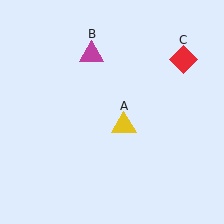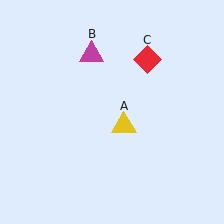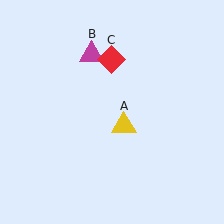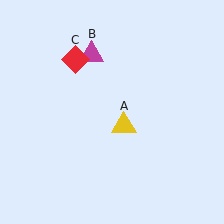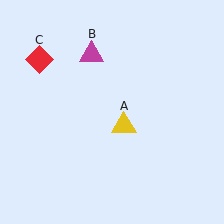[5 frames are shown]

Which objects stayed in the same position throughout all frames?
Yellow triangle (object A) and magenta triangle (object B) remained stationary.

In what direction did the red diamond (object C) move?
The red diamond (object C) moved left.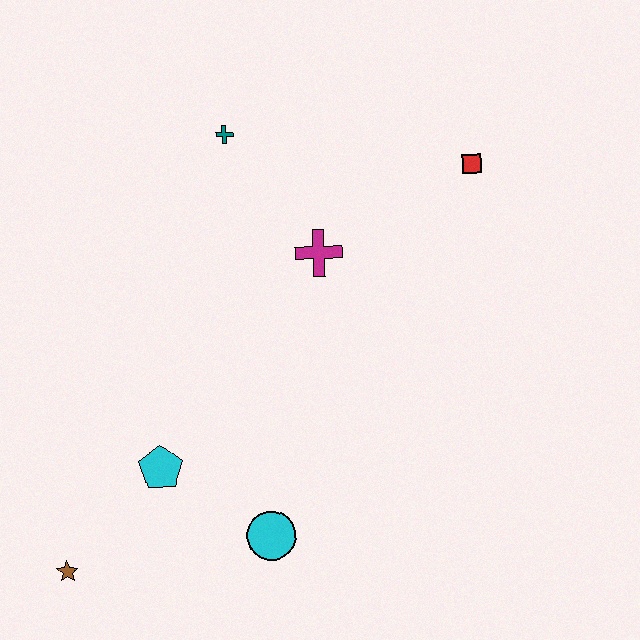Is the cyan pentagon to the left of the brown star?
No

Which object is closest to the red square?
The magenta cross is closest to the red square.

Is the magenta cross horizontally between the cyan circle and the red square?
Yes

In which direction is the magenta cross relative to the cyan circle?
The magenta cross is above the cyan circle.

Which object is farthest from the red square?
The brown star is farthest from the red square.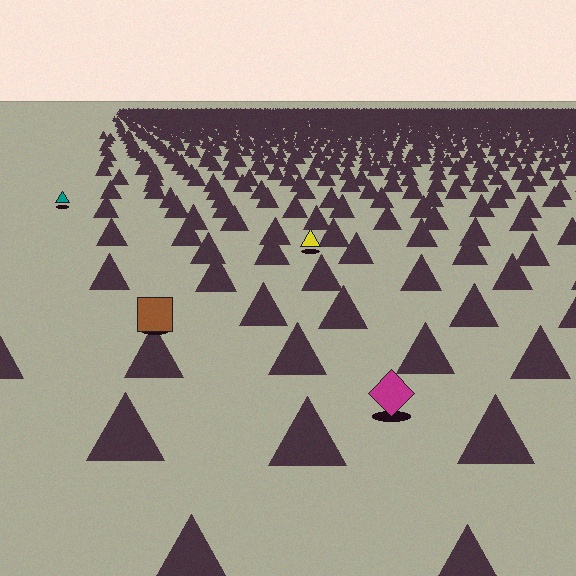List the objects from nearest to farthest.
From nearest to farthest: the magenta diamond, the brown square, the yellow triangle, the teal triangle.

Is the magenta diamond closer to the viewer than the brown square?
Yes. The magenta diamond is closer — you can tell from the texture gradient: the ground texture is coarser near it.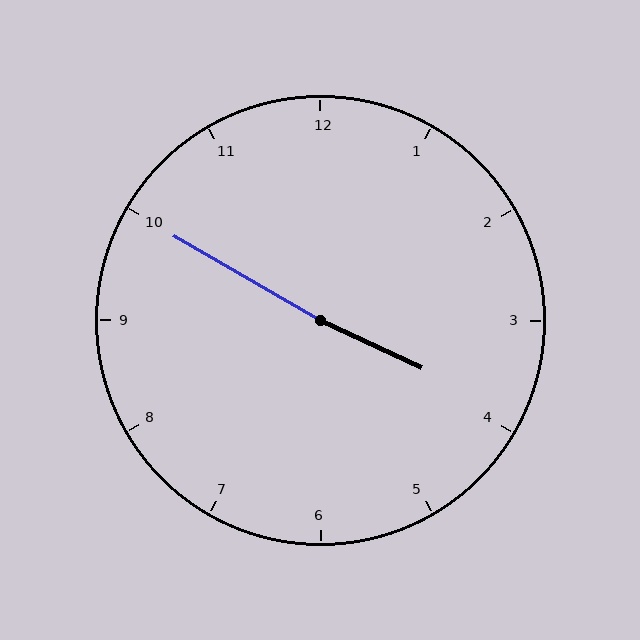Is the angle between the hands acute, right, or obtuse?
It is obtuse.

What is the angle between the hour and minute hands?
Approximately 175 degrees.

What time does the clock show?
3:50.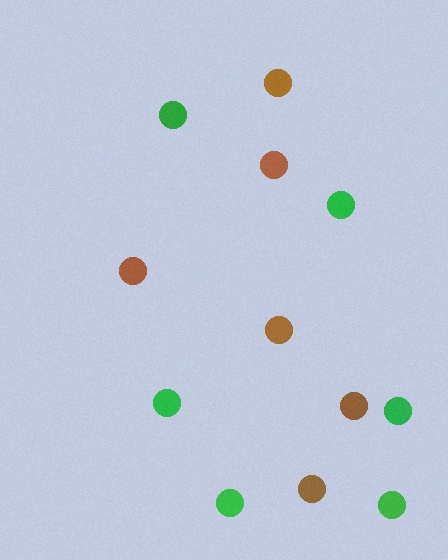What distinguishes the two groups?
There are 2 groups: one group of green circles (6) and one group of brown circles (6).